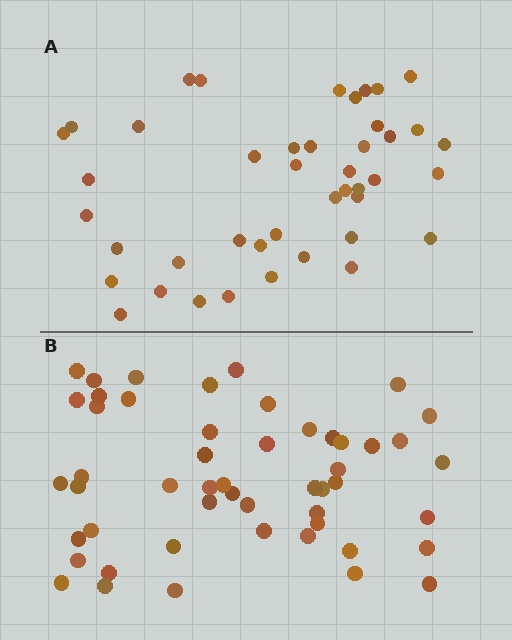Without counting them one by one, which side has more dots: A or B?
Region B (the bottom region) has more dots.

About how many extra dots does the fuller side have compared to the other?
Region B has roughly 8 or so more dots than region A.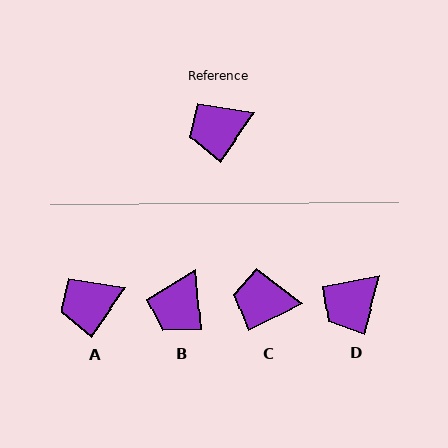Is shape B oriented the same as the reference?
No, it is off by about 40 degrees.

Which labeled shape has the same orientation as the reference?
A.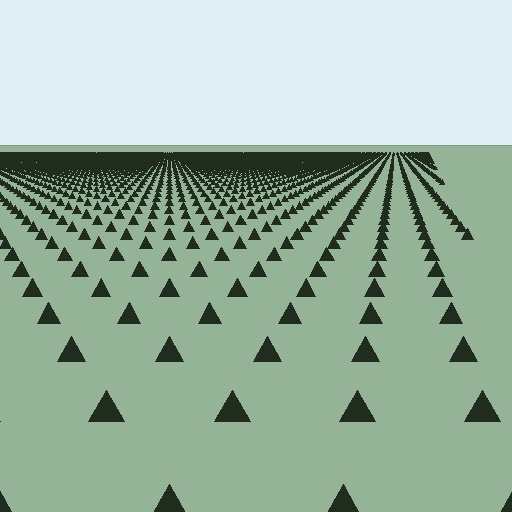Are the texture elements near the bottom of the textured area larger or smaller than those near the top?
Larger. Near the bottom, elements are closer to the viewer and appear at a bigger on-screen size.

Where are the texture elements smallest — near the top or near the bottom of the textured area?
Near the top.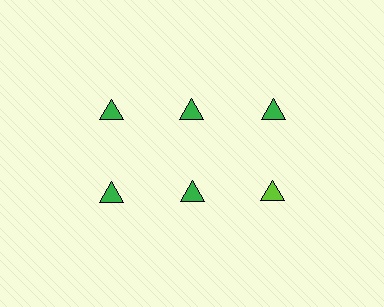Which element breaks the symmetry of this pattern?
The lime triangle in the second row, center column breaks the symmetry. All other shapes are green triangles.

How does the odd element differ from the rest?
It has a different color: lime instead of green.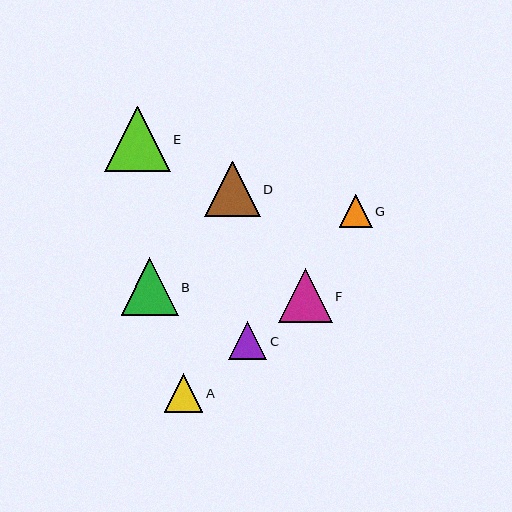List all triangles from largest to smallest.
From largest to smallest: E, B, D, F, A, C, G.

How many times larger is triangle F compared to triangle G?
Triangle F is approximately 1.6 times the size of triangle G.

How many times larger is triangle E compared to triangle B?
Triangle E is approximately 1.2 times the size of triangle B.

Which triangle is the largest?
Triangle E is the largest with a size of approximately 66 pixels.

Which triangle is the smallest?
Triangle G is the smallest with a size of approximately 33 pixels.